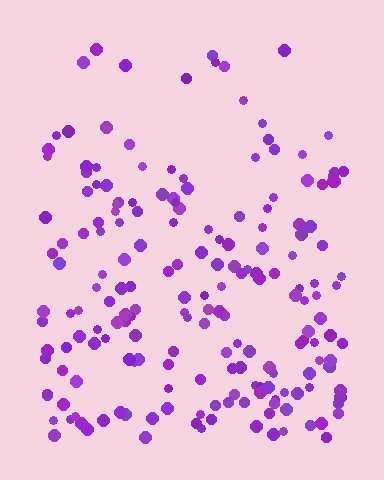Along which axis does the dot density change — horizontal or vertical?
Vertical.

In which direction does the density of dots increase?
From top to bottom, with the bottom side densest.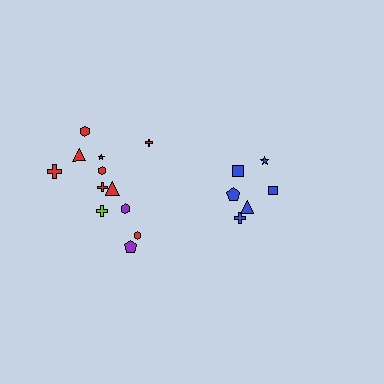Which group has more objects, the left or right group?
The left group.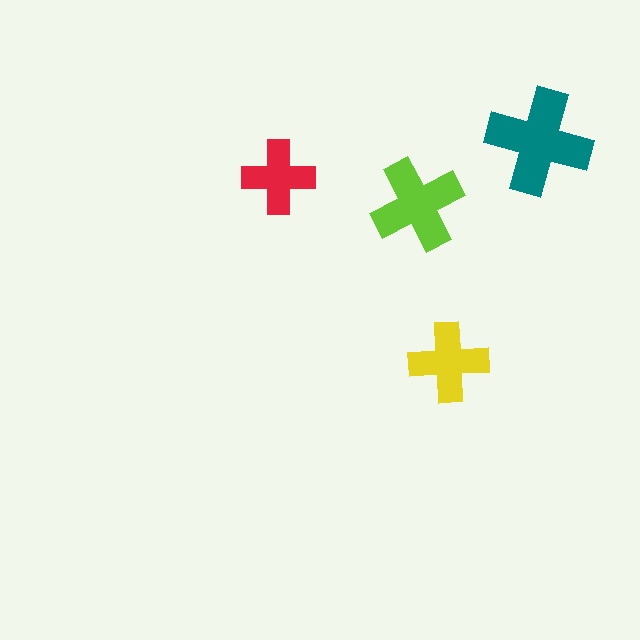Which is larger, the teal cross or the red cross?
The teal one.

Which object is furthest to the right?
The teal cross is rightmost.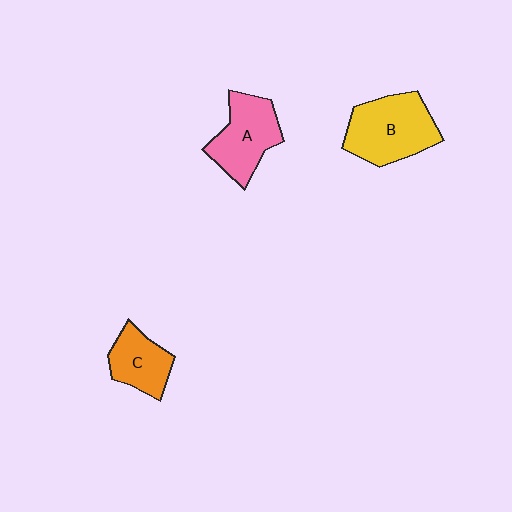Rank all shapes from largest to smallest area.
From largest to smallest: B (yellow), A (pink), C (orange).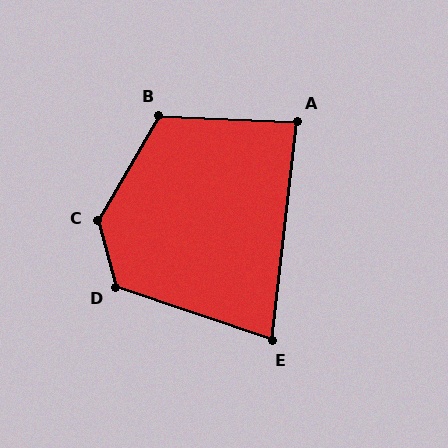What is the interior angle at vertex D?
Approximately 123 degrees (obtuse).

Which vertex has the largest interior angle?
C, at approximately 135 degrees.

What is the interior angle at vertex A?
Approximately 86 degrees (approximately right).